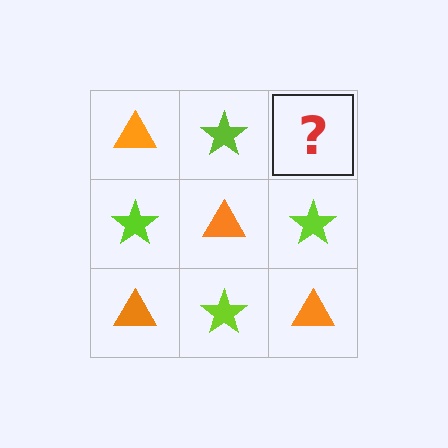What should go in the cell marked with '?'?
The missing cell should contain an orange triangle.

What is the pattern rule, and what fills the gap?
The rule is that it alternates orange triangle and lime star in a checkerboard pattern. The gap should be filled with an orange triangle.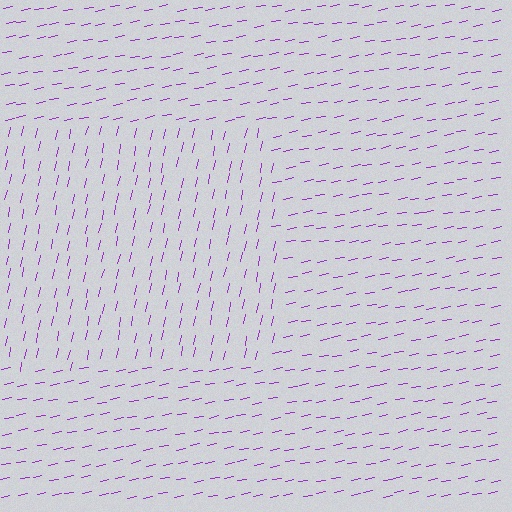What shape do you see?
I see a rectangle.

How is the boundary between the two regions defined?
The boundary is defined purely by a change in line orientation (approximately 67 degrees difference). All lines are the same color and thickness.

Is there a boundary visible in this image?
Yes, there is a texture boundary formed by a change in line orientation.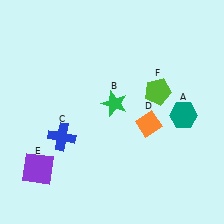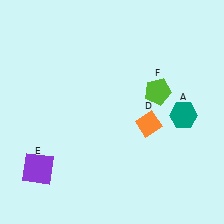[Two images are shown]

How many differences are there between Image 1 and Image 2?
There are 2 differences between the two images.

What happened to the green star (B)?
The green star (B) was removed in Image 2. It was in the top-right area of Image 1.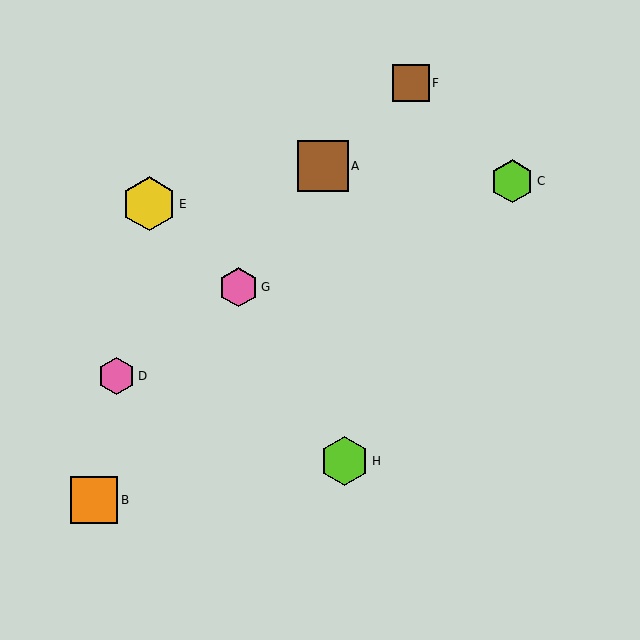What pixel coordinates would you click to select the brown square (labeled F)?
Click at (411, 83) to select the brown square F.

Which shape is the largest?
The yellow hexagon (labeled E) is the largest.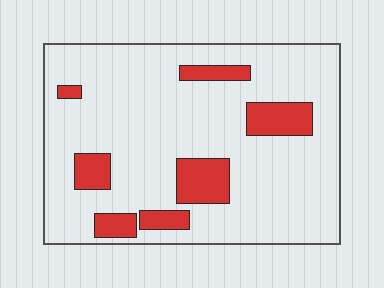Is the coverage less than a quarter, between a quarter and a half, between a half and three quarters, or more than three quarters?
Less than a quarter.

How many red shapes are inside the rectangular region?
7.